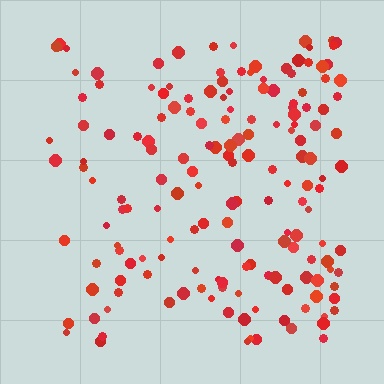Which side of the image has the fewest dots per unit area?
The left.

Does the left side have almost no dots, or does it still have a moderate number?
Still a moderate number, just noticeably fewer than the right.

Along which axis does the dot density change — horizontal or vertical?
Horizontal.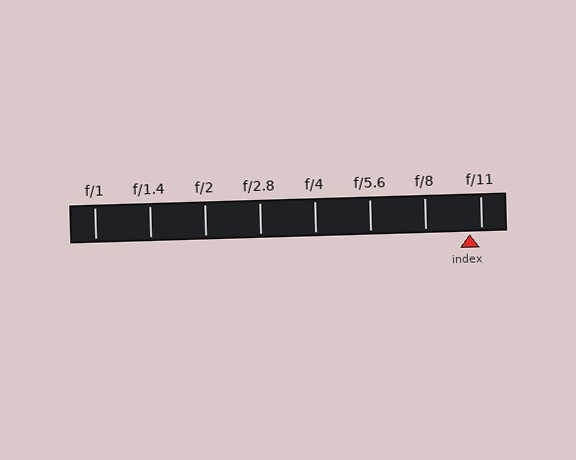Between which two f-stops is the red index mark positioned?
The index mark is between f/8 and f/11.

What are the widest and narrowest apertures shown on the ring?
The widest aperture shown is f/1 and the narrowest is f/11.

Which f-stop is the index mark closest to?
The index mark is closest to f/11.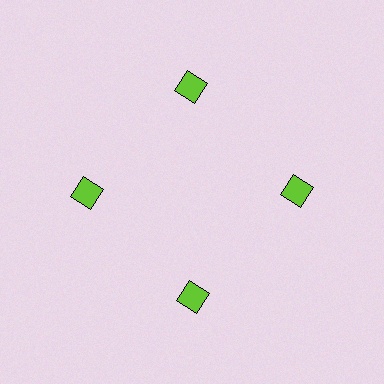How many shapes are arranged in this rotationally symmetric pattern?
There are 4 shapes, arranged in 4 groups of 1.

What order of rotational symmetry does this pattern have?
This pattern has 4-fold rotational symmetry.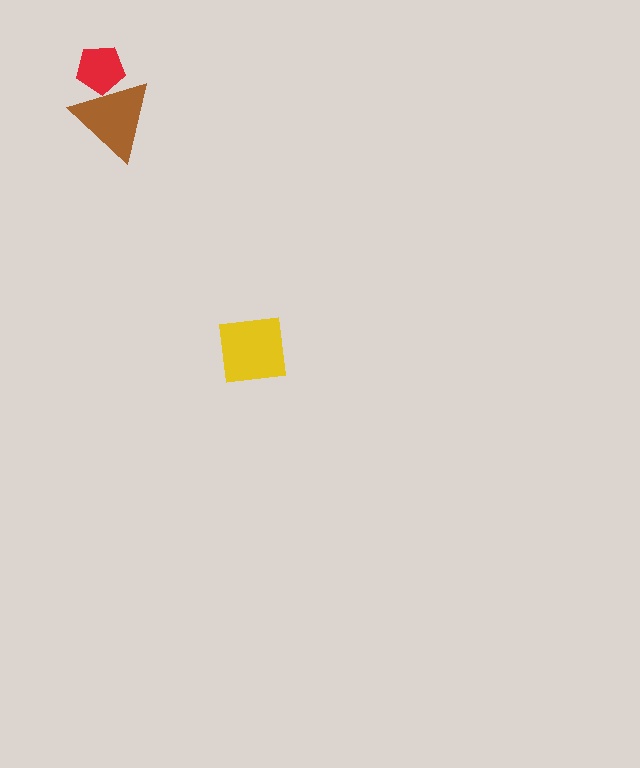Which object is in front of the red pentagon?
The brown triangle is in front of the red pentagon.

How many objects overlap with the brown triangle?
1 object overlaps with the brown triangle.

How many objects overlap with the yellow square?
0 objects overlap with the yellow square.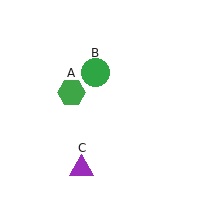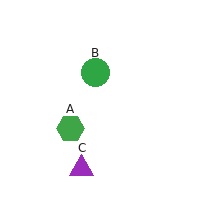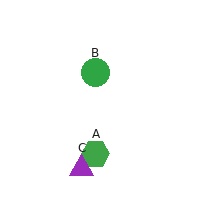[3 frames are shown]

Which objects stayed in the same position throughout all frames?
Green circle (object B) and purple triangle (object C) remained stationary.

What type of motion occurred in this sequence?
The green hexagon (object A) rotated counterclockwise around the center of the scene.